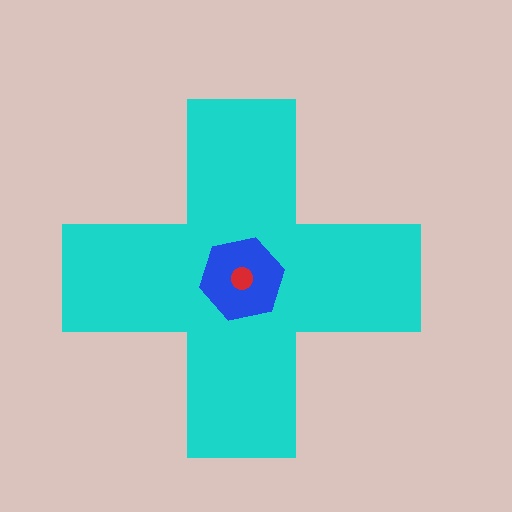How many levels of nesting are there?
3.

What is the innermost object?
The red circle.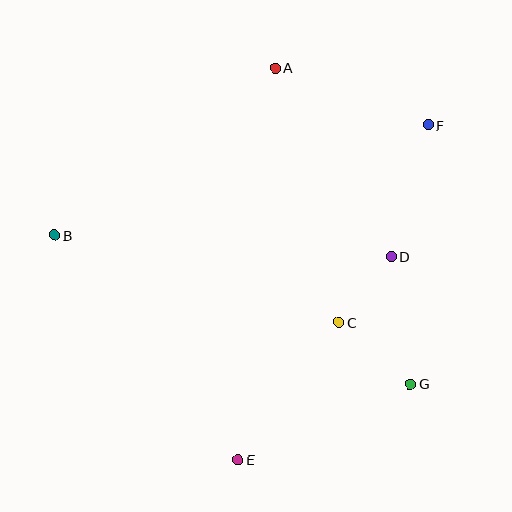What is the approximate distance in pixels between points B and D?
The distance between B and D is approximately 338 pixels.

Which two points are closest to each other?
Points C and D are closest to each other.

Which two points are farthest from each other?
Points A and E are farthest from each other.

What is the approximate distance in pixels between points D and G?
The distance between D and G is approximately 129 pixels.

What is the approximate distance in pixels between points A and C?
The distance between A and C is approximately 263 pixels.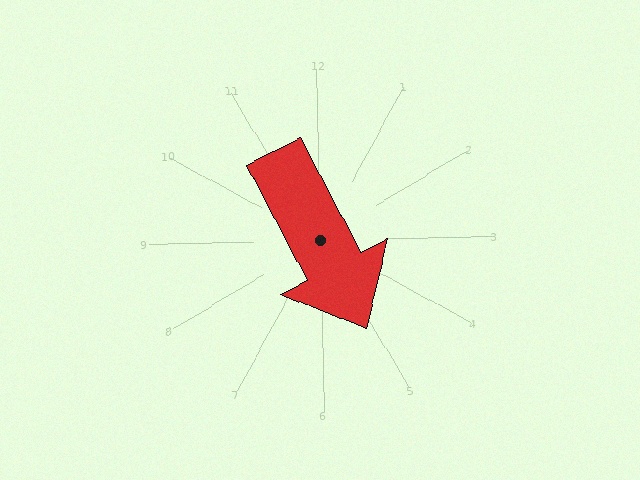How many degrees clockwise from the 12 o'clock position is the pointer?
Approximately 154 degrees.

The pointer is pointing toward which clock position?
Roughly 5 o'clock.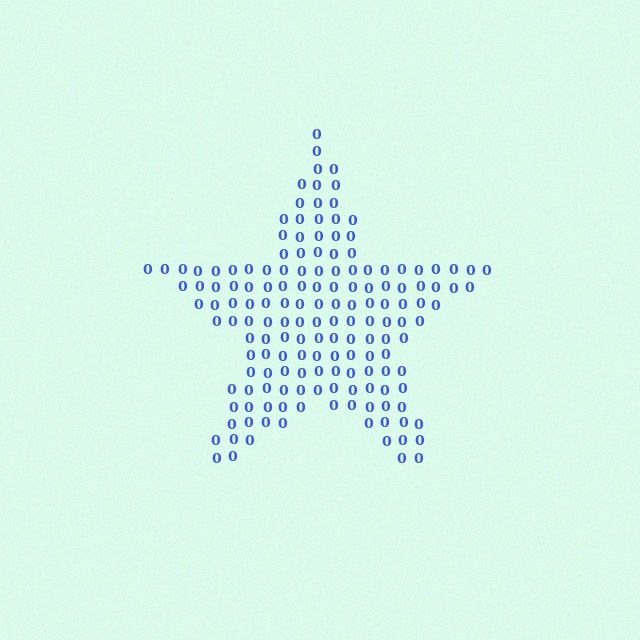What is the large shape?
The large shape is a star.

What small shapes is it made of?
It is made of small digit 0's.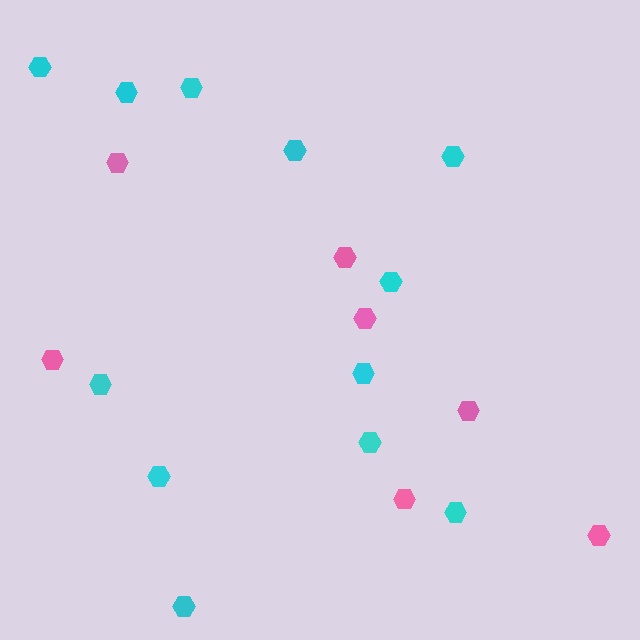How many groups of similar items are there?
There are 2 groups: one group of pink hexagons (7) and one group of cyan hexagons (12).